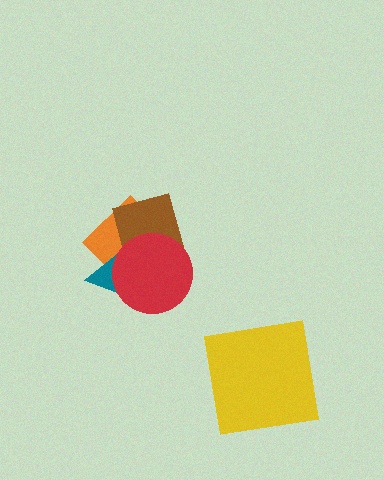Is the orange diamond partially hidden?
Yes, it is partially covered by another shape.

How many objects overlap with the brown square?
3 objects overlap with the brown square.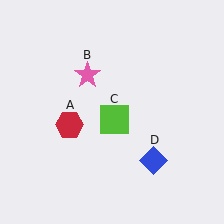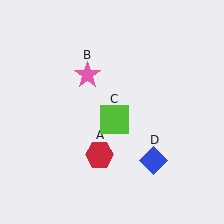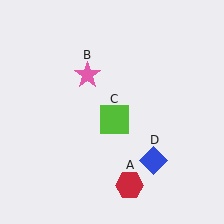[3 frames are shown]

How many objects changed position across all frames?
1 object changed position: red hexagon (object A).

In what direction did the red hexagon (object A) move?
The red hexagon (object A) moved down and to the right.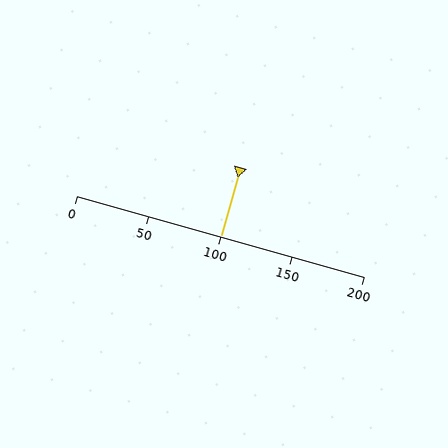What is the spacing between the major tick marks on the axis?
The major ticks are spaced 50 apart.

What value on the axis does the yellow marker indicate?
The marker indicates approximately 100.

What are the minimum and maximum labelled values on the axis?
The axis runs from 0 to 200.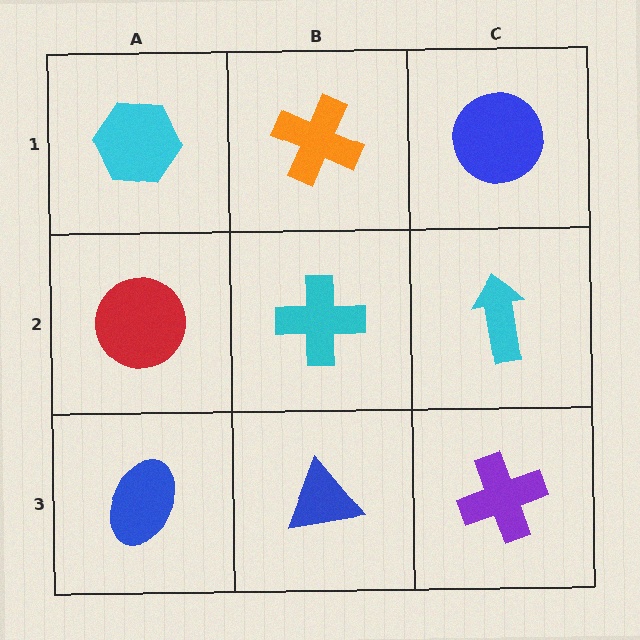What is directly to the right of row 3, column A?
A blue triangle.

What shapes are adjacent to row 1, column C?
A cyan arrow (row 2, column C), an orange cross (row 1, column B).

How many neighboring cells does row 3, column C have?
2.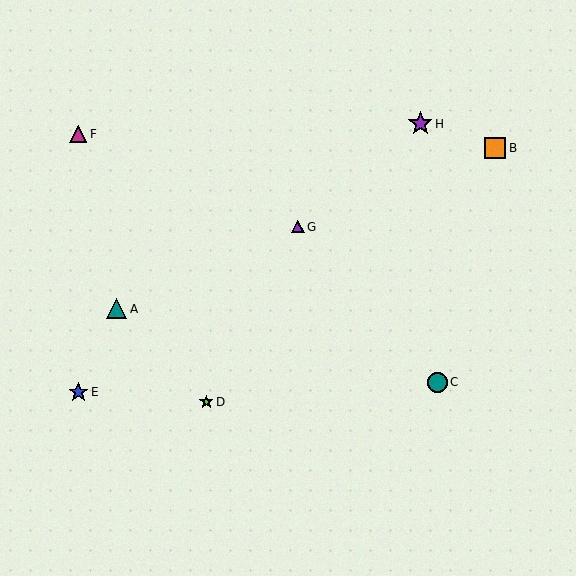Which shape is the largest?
The purple star (labeled H) is the largest.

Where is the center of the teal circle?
The center of the teal circle is at (437, 382).